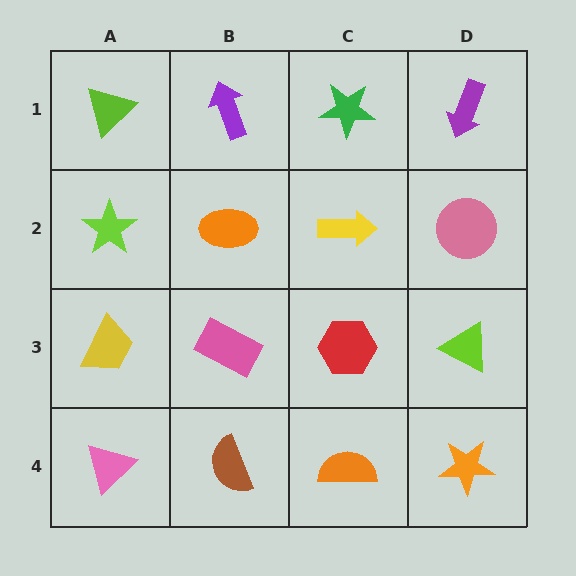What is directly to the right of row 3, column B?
A red hexagon.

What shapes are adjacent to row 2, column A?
A lime triangle (row 1, column A), a yellow trapezoid (row 3, column A), an orange ellipse (row 2, column B).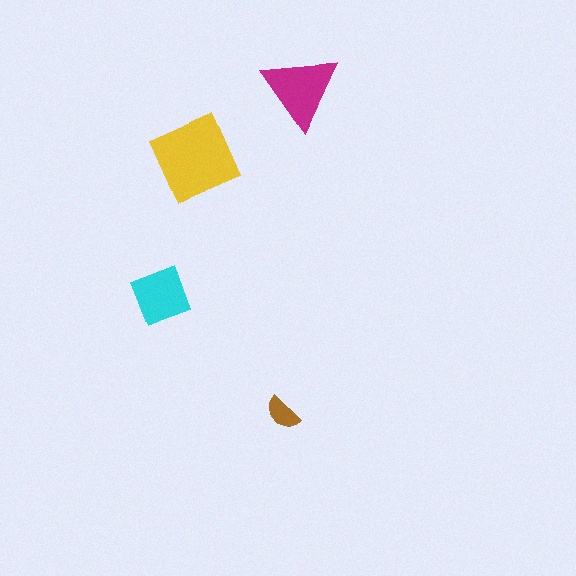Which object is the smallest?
The brown semicircle.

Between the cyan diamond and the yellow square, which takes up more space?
The yellow square.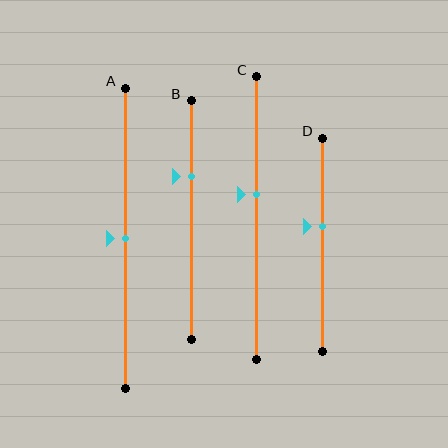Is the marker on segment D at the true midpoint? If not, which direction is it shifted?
No, the marker on segment D is shifted upward by about 9% of the segment length.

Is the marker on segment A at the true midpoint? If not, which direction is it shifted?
Yes, the marker on segment A is at the true midpoint.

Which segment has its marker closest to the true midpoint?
Segment A has its marker closest to the true midpoint.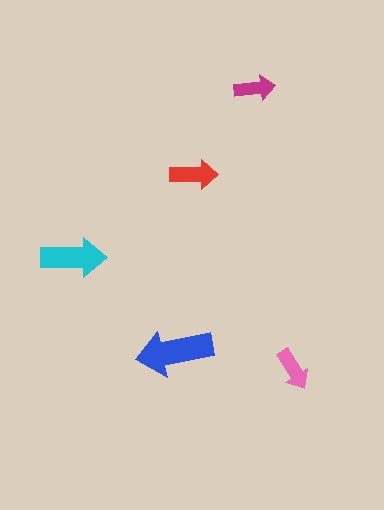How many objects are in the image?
There are 5 objects in the image.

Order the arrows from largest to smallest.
the blue one, the cyan one, the red one, the pink one, the magenta one.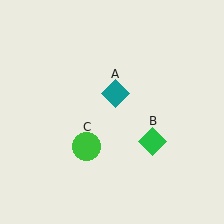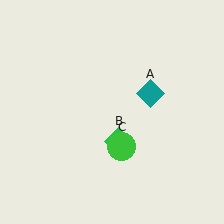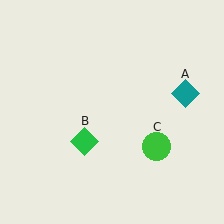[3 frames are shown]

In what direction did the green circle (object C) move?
The green circle (object C) moved right.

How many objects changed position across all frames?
3 objects changed position: teal diamond (object A), green diamond (object B), green circle (object C).